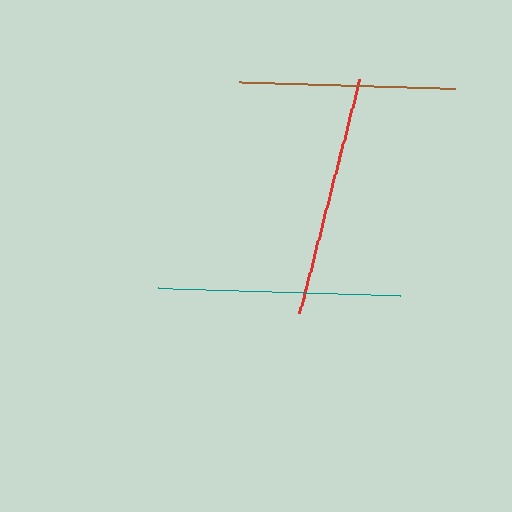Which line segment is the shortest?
The brown line is the shortest at approximately 217 pixels.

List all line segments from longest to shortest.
From longest to shortest: red, teal, brown.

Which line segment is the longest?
The red line is the longest at approximately 242 pixels.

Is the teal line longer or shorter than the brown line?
The teal line is longer than the brown line.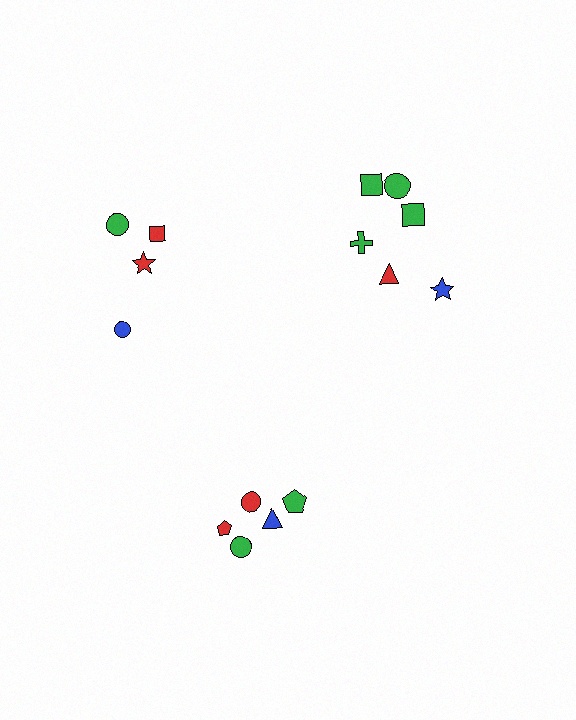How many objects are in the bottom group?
There are 5 objects.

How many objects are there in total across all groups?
There are 15 objects.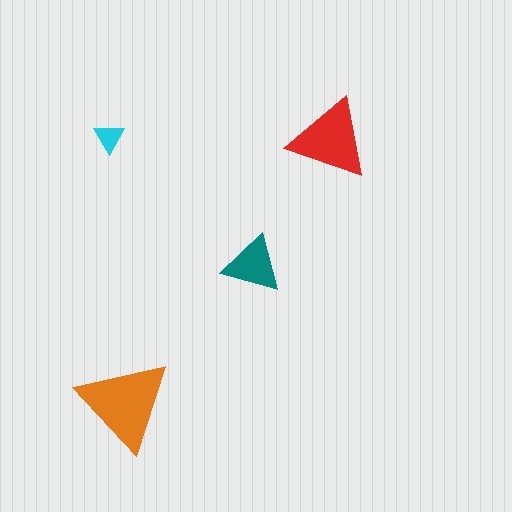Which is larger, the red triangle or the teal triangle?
The red one.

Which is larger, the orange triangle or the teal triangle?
The orange one.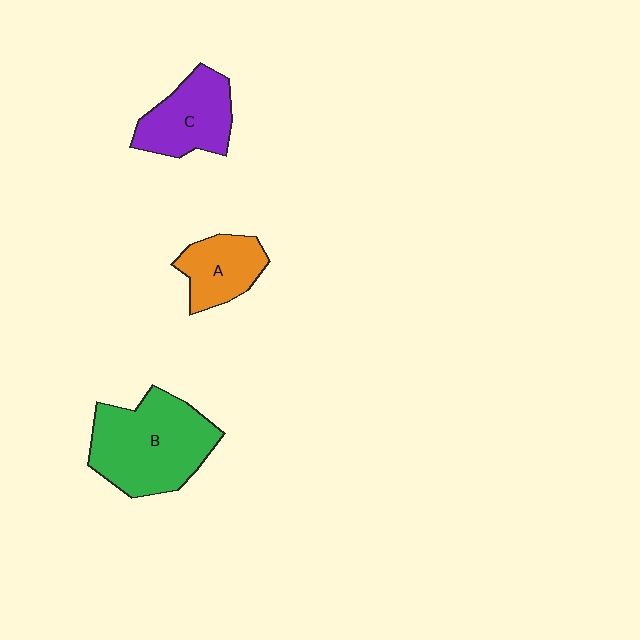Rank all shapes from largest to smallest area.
From largest to smallest: B (green), C (purple), A (orange).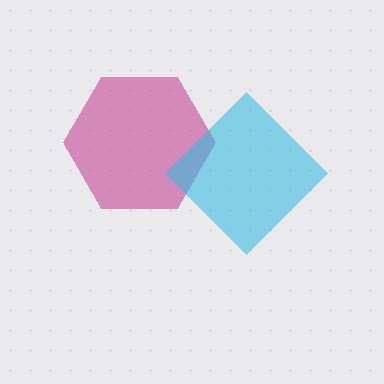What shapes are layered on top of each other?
The layered shapes are: a magenta hexagon, a cyan diamond.